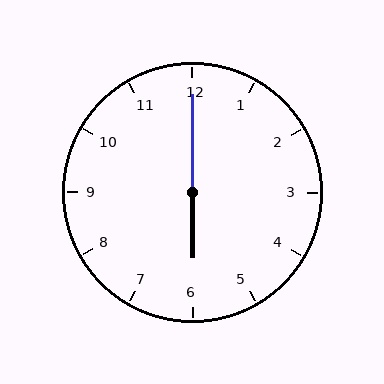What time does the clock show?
6:00.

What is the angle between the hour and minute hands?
Approximately 180 degrees.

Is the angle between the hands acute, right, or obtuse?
It is obtuse.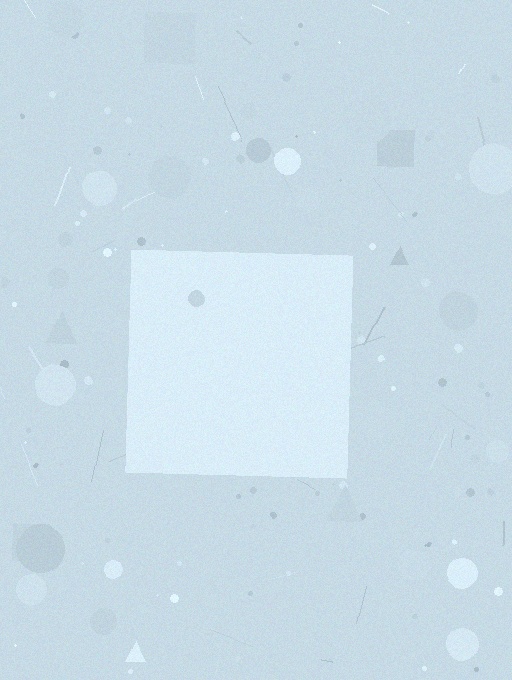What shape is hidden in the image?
A square is hidden in the image.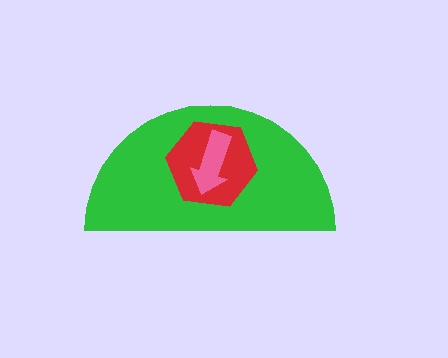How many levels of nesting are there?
3.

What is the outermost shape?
The green semicircle.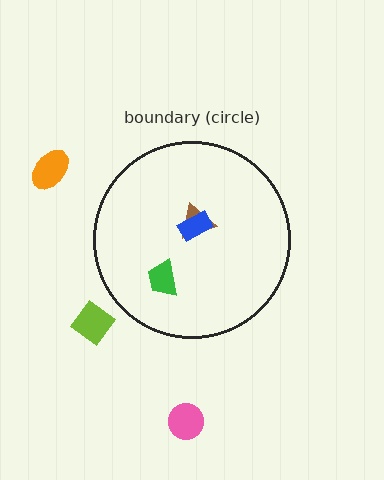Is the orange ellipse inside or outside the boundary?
Outside.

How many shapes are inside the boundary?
3 inside, 3 outside.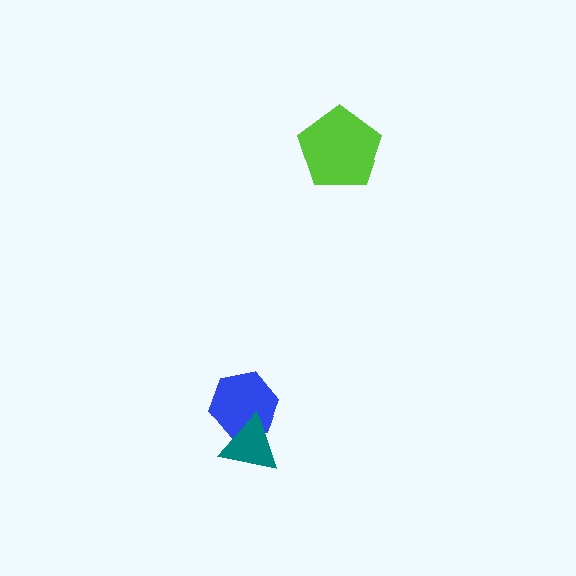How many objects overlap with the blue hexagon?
1 object overlaps with the blue hexagon.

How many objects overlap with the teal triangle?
1 object overlaps with the teal triangle.